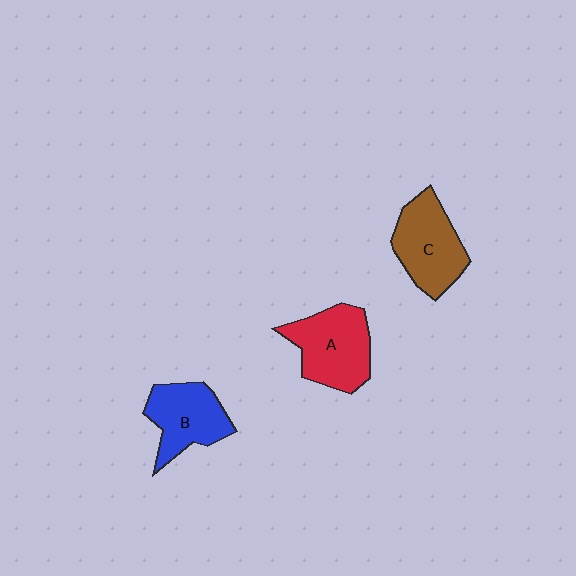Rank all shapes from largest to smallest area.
From largest to smallest: A (red), C (brown), B (blue).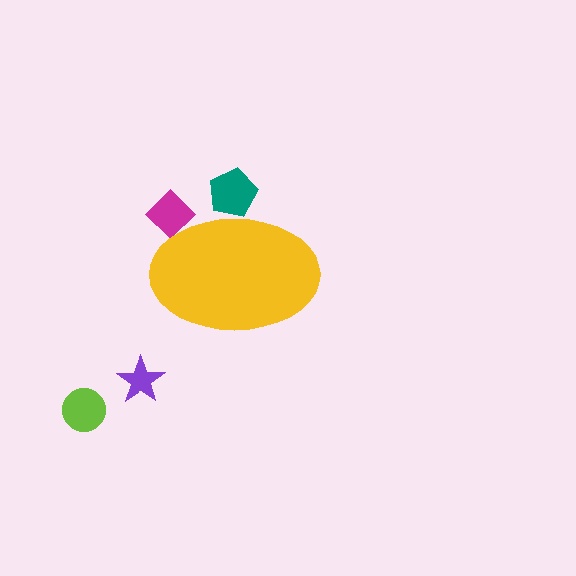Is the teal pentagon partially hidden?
Yes, the teal pentagon is partially hidden behind the yellow ellipse.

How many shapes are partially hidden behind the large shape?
2 shapes are partially hidden.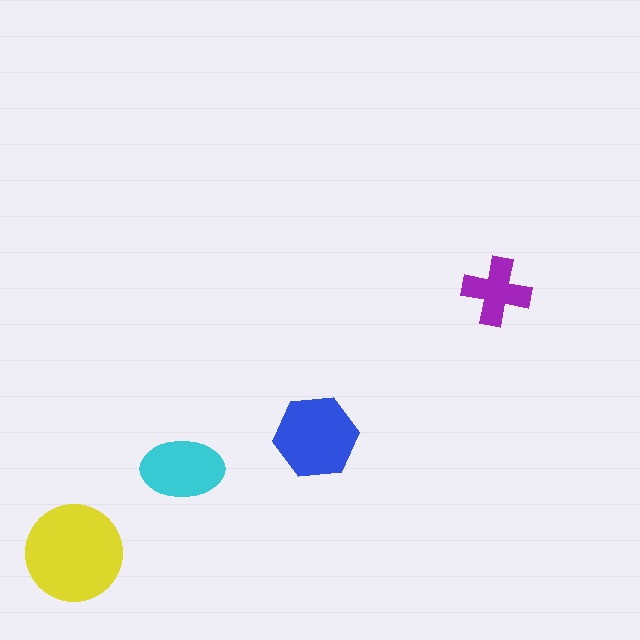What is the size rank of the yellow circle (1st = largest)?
1st.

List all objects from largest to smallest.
The yellow circle, the blue hexagon, the cyan ellipse, the purple cross.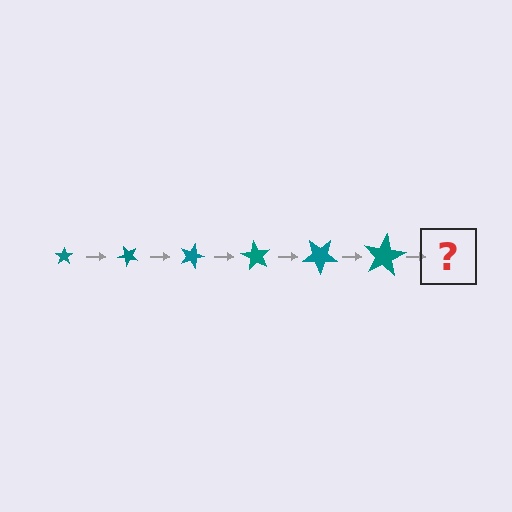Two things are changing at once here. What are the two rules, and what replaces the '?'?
The two rules are that the star grows larger each step and it rotates 45 degrees each step. The '?' should be a star, larger than the previous one and rotated 270 degrees from the start.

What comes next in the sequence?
The next element should be a star, larger than the previous one and rotated 270 degrees from the start.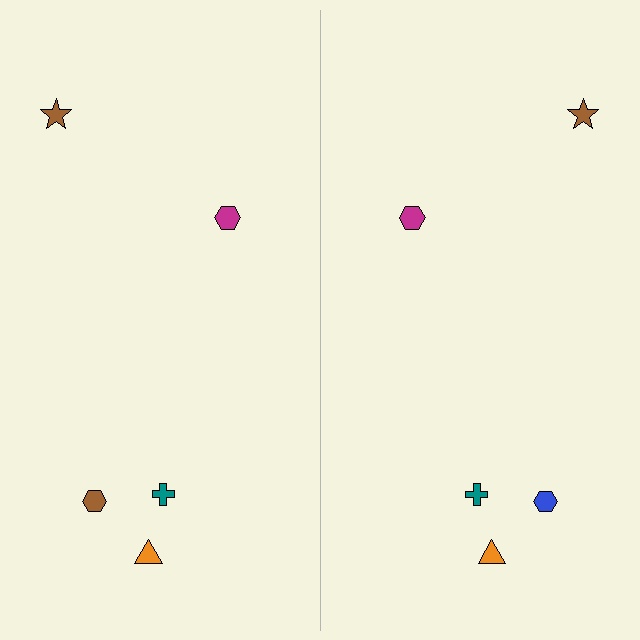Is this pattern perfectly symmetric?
No, the pattern is not perfectly symmetric. The blue hexagon on the right side breaks the symmetry — its mirror counterpart is brown.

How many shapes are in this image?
There are 10 shapes in this image.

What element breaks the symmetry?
The blue hexagon on the right side breaks the symmetry — its mirror counterpart is brown.